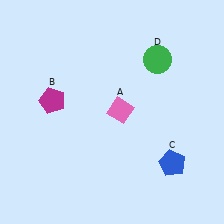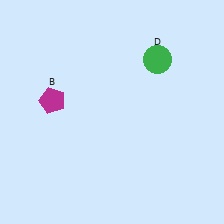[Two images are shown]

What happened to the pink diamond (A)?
The pink diamond (A) was removed in Image 2. It was in the top-right area of Image 1.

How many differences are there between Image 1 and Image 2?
There are 2 differences between the two images.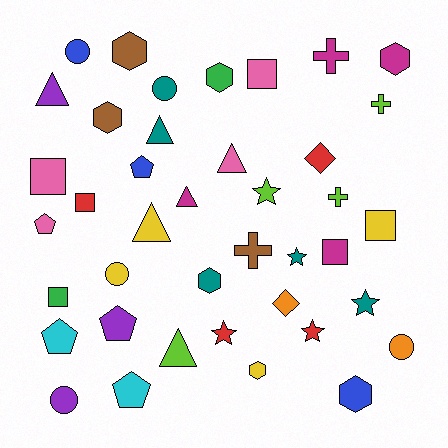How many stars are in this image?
There are 5 stars.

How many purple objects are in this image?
There are 3 purple objects.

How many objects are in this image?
There are 40 objects.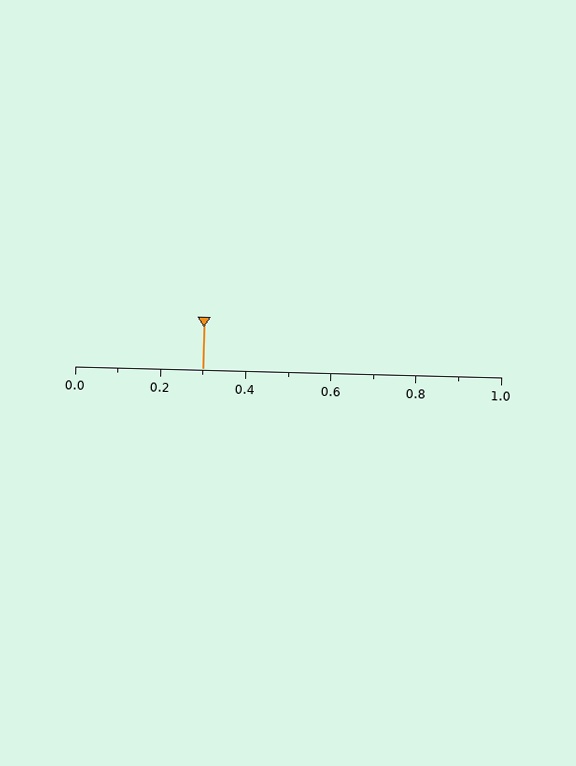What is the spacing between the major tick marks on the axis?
The major ticks are spaced 0.2 apart.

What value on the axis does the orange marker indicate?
The marker indicates approximately 0.3.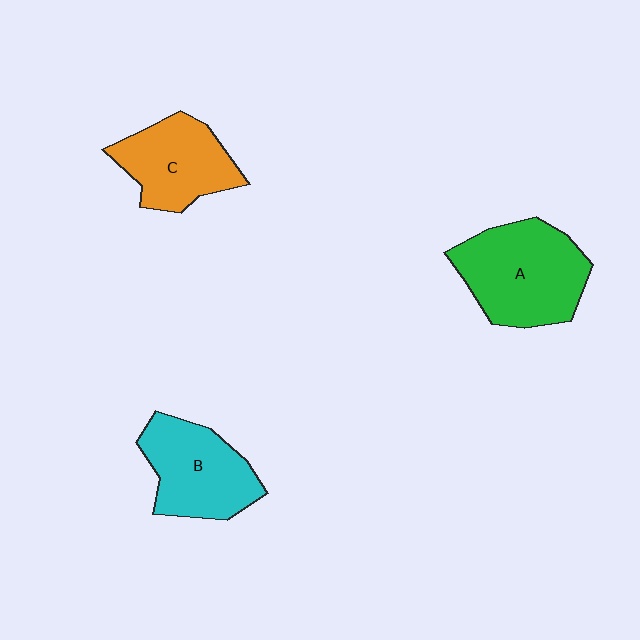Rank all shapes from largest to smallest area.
From largest to smallest: A (green), B (cyan), C (orange).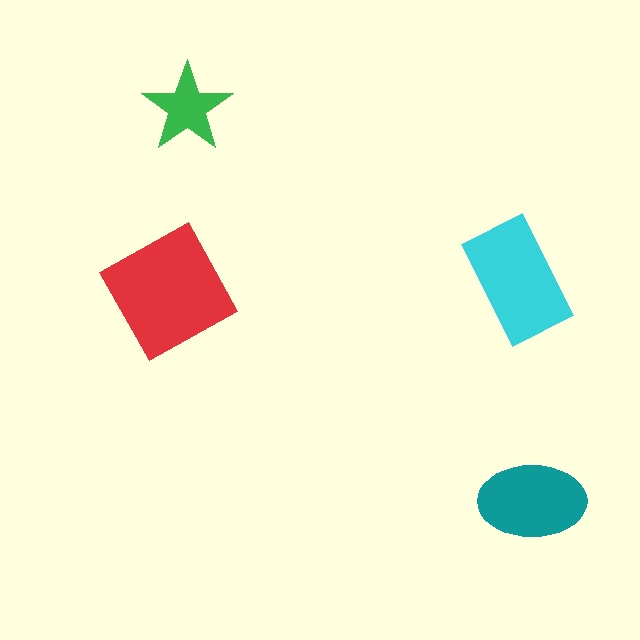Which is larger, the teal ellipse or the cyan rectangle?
The cyan rectangle.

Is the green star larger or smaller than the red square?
Smaller.